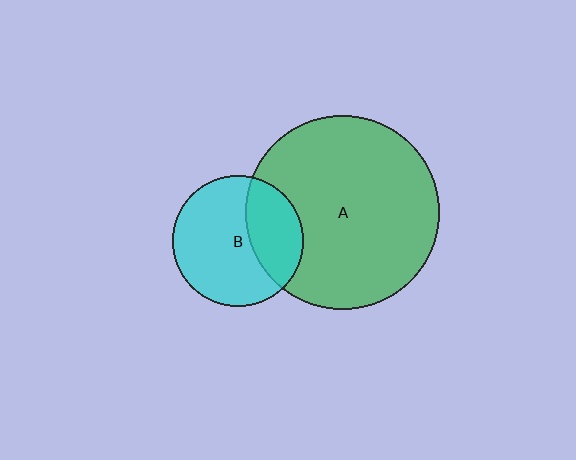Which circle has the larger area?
Circle A (green).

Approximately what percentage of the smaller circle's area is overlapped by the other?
Approximately 30%.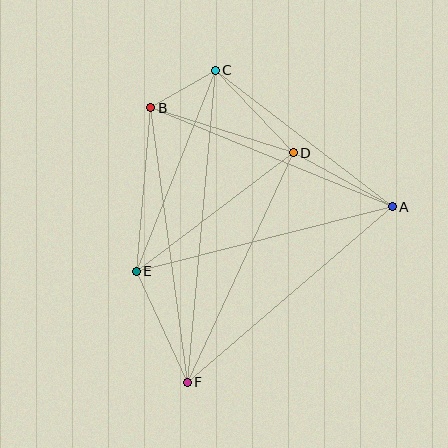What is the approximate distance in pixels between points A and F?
The distance between A and F is approximately 269 pixels.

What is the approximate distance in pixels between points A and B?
The distance between A and B is approximately 261 pixels.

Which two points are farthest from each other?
Points C and F are farthest from each other.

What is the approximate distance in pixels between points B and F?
The distance between B and F is approximately 277 pixels.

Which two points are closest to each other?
Points B and C are closest to each other.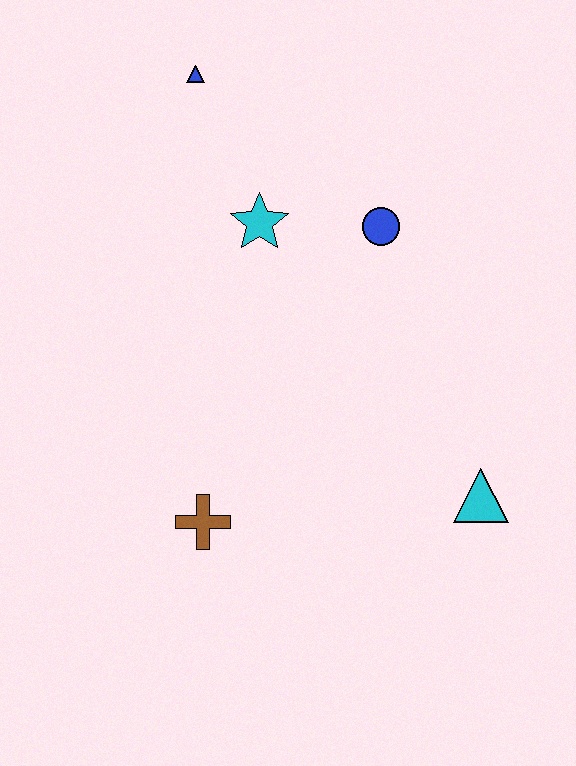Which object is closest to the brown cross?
The cyan triangle is closest to the brown cross.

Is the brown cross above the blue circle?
No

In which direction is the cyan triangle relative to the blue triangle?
The cyan triangle is below the blue triangle.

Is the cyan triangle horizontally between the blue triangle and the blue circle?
No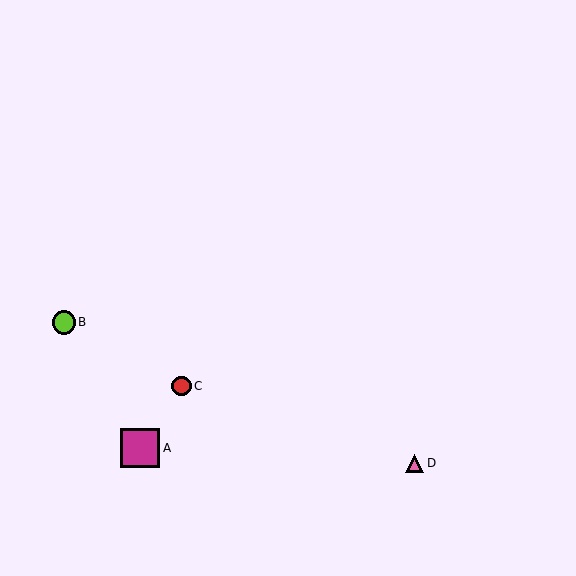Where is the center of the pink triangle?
The center of the pink triangle is at (415, 463).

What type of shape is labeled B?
Shape B is a lime circle.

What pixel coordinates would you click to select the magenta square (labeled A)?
Click at (140, 448) to select the magenta square A.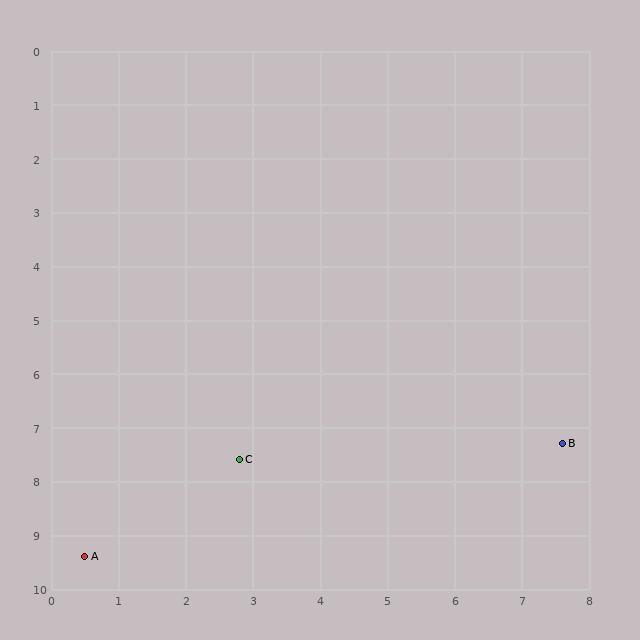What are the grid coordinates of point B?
Point B is at approximately (7.6, 7.3).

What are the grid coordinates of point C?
Point C is at approximately (2.8, 7.6).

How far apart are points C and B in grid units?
Points C and B are about 4.8 grid units apart.